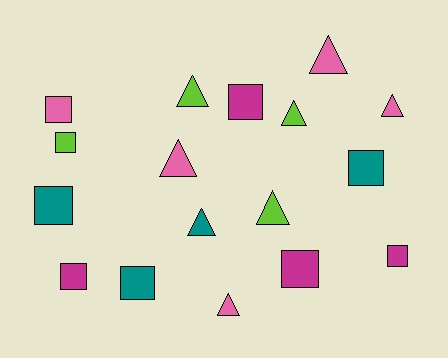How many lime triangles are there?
There are 3 lime triangles.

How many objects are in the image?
There are 17 objects.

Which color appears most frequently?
Pink, with 5 objects.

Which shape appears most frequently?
Square, with 9 objects.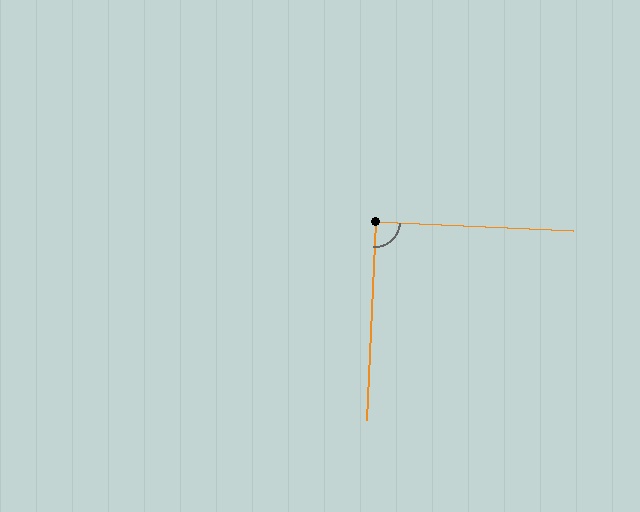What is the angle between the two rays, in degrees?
Approximately 90 degrees.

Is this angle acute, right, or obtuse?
It is approximately a right angle.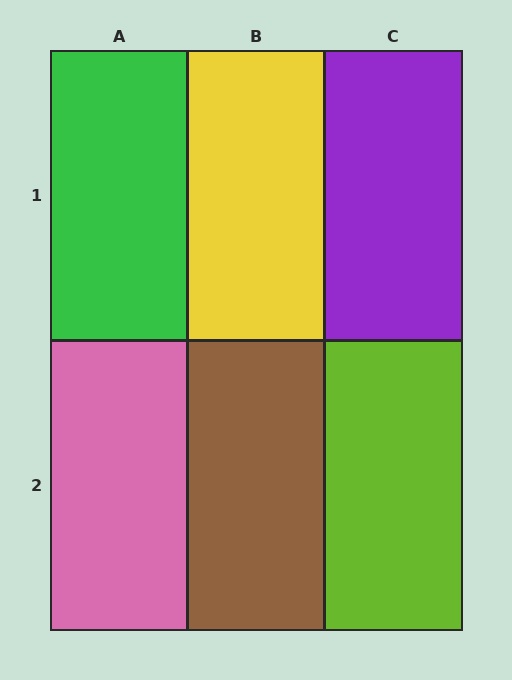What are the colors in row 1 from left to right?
Green, yellow, purple.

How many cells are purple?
1 cell is purple.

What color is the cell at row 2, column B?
Brown.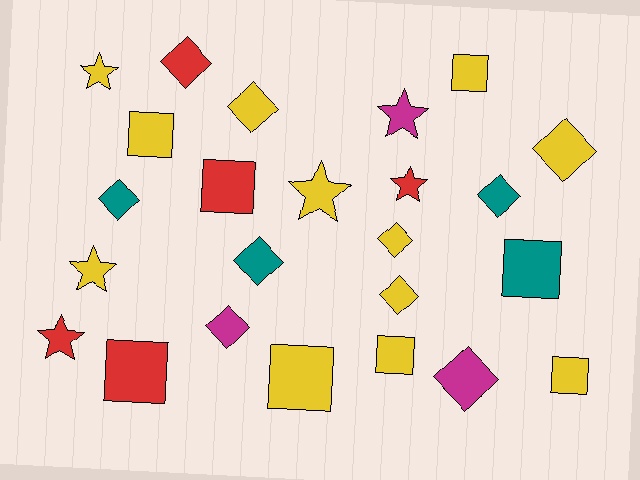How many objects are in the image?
There are 24 objects.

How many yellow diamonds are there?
There are 4 yellow diamonds.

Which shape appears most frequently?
Diamond, with 10 objects.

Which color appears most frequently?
Yellow, with 12 objects.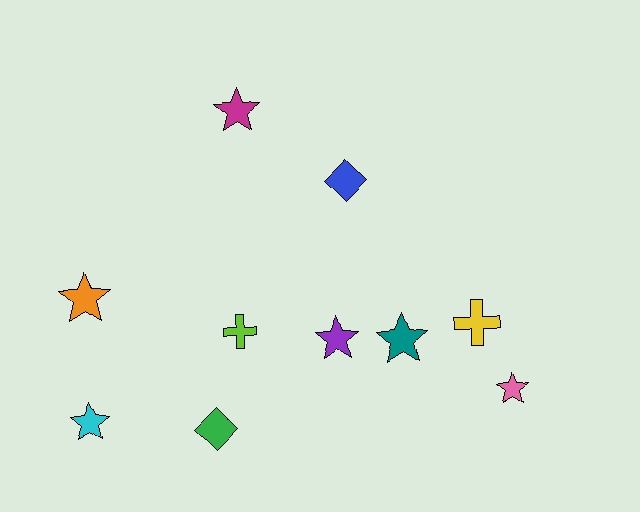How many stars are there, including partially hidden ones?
There are 6 stars.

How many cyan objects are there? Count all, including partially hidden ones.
There is 1 cyan object.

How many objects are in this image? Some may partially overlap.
There are 10 objects.